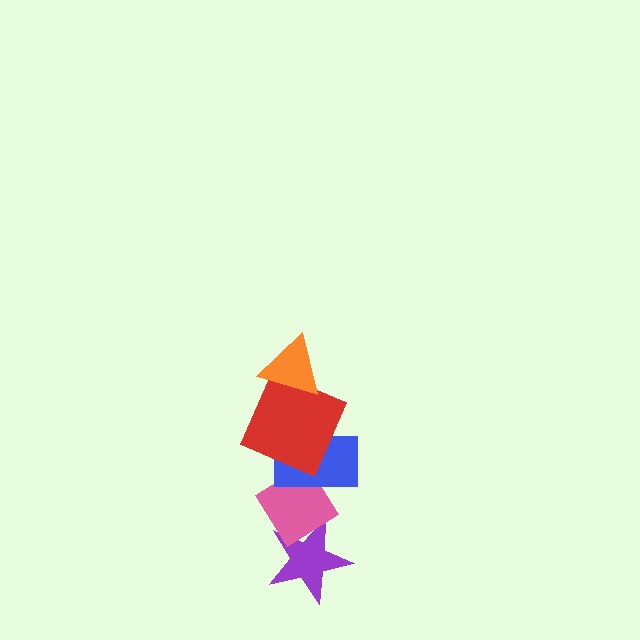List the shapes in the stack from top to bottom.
From top to bottom: the orange triangle, the red square, the blue rectangle, the pink diamond, the purple star.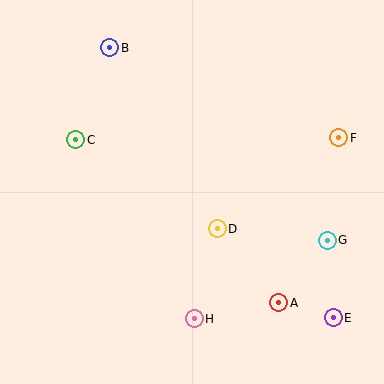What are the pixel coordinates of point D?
Point D is at (217, 229).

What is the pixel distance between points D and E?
The distance between D and E is 146 pixels.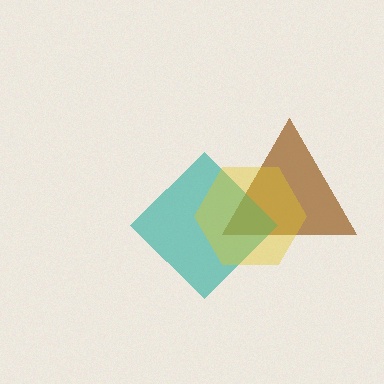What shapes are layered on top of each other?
The layered shapes are: a brown triangle, a teal diamond, a yellow hexagon.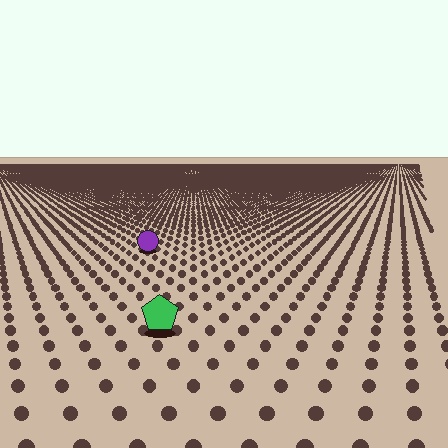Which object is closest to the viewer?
The green pentagon is closest. The texture marks near it are larger and more spread out.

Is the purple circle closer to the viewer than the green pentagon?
No. The green pentagon is closer — you can tell from the texture gradient: the ground texture is coarser near it.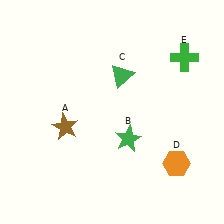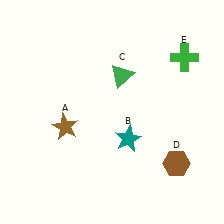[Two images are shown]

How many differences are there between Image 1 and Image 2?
There are 2 differences between the two images.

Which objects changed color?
B changed from green to teal. D changed from orange to brown.